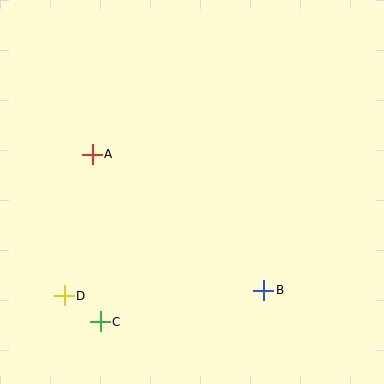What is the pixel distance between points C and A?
The distance between C and A is 168 pixels.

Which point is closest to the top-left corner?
Point A is closest to the top-left corner.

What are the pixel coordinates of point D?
Point D is at (64, 296).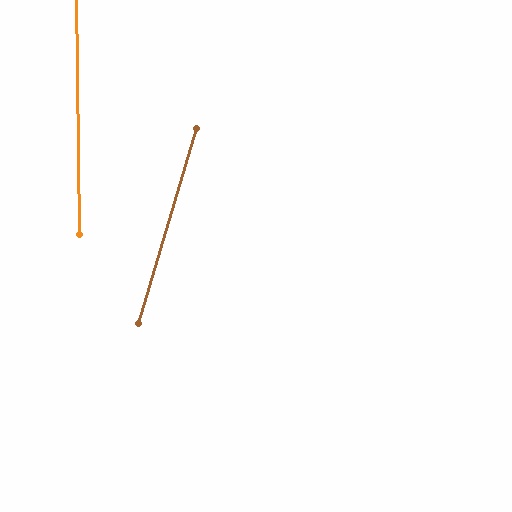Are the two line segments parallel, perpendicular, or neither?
Neither parallel nor perpendicular — they differ by about 17°.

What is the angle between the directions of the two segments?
Approximately 17 degrees.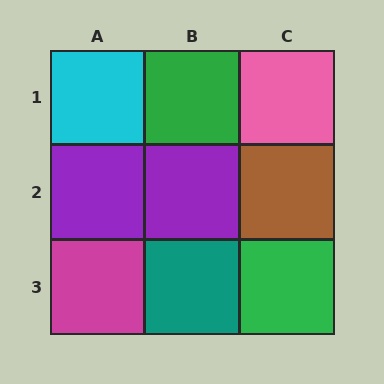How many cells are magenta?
1 cell is magenta.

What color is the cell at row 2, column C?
Brown.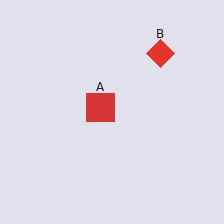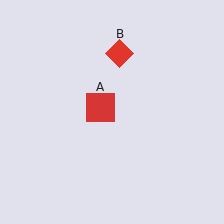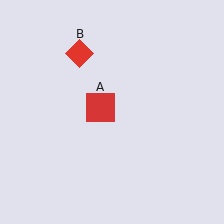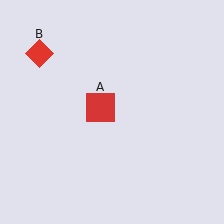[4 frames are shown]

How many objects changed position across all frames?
1 object changed position: red diamond (object B).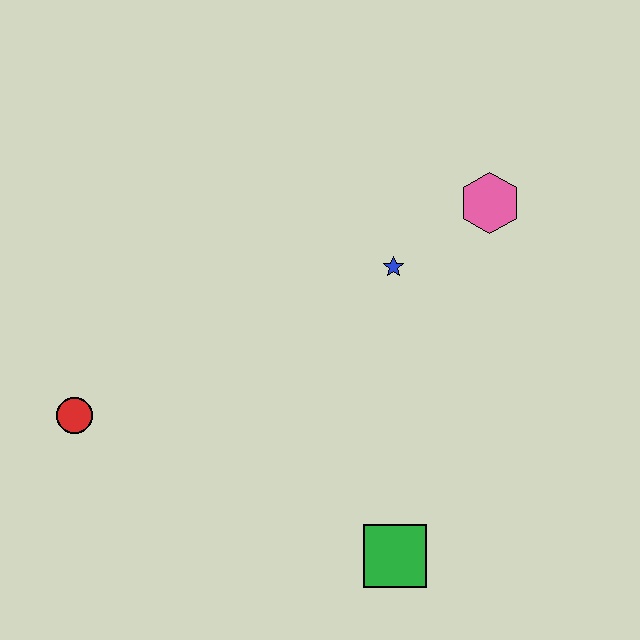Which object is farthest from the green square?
The pink hexagon is farthest from the green square.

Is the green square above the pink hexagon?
No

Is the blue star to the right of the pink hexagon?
No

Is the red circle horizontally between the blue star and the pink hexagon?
No